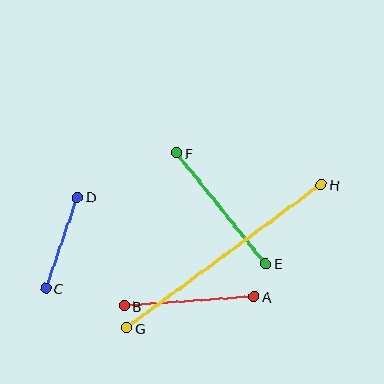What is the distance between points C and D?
The distance is approximately 96 pixels.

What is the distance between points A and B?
The distance is approximately 130 pixels.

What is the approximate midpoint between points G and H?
The midpoint is at approximately (224, 256) pixels.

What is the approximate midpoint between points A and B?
The midpoint is at approximately (189, 301) pixels.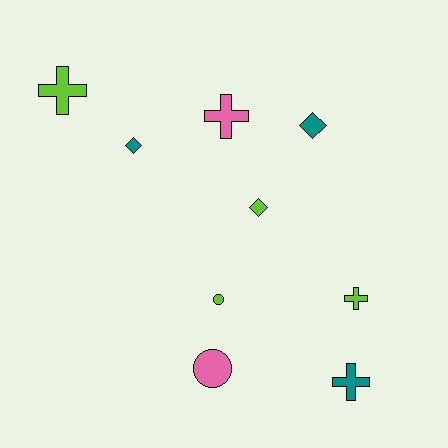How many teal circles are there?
There are no teal circles.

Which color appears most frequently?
Lime, with 4 objects.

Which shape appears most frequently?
Cross, with 4 objects.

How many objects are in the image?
There are 9 objects.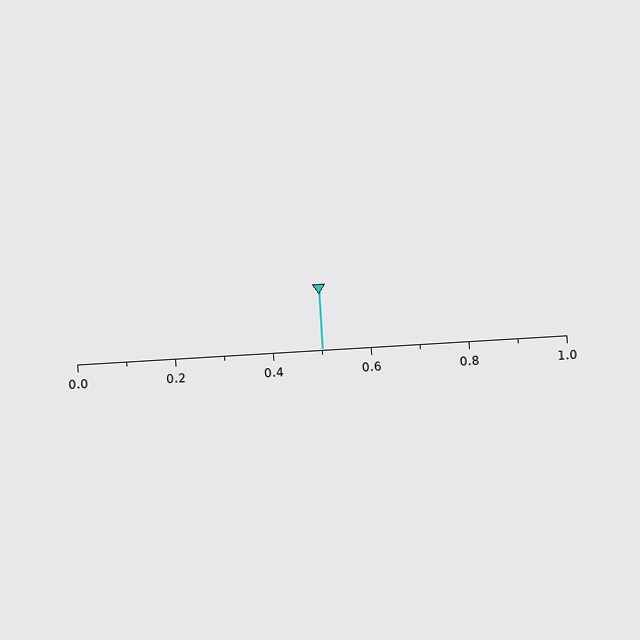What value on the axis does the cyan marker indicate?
The marker indicates approximately 0.5.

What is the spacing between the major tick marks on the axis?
The major ticks are spaced 0.2 apart.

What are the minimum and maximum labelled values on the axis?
The axis runs from 0.0 to 1.0.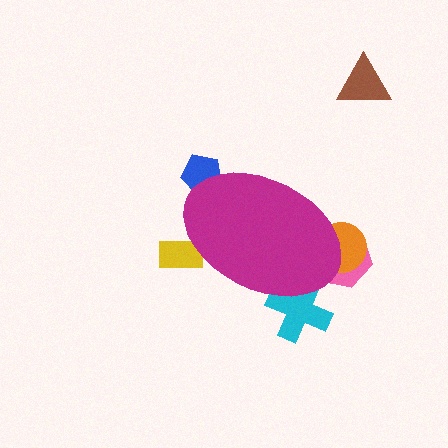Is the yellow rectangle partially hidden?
Yes, the yellow rectangle is partially hidden behind the magenta ellipse.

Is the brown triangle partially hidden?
No, the brown triangle is fully visible.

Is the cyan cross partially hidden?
Yes, the cyan cross is partially hidden behind the magenta ellipse.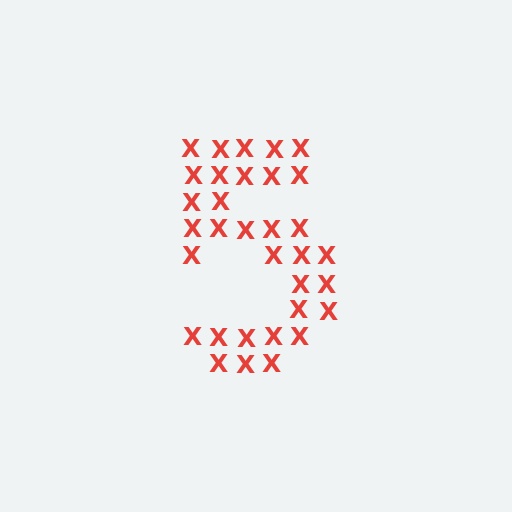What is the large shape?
The large shape is the digit 5.